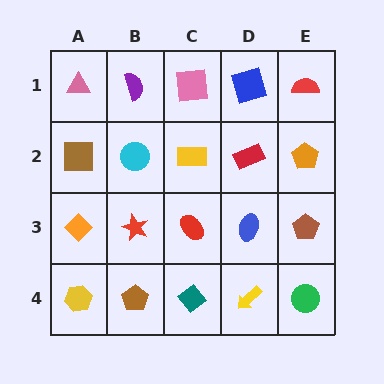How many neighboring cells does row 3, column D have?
4.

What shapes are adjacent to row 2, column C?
A pink square (row 1, column C), a red ellipse (row 3, column C), a cyan circle (row 2, column B), a red rectangle (row 2, column D).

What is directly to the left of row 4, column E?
A yellow arrow.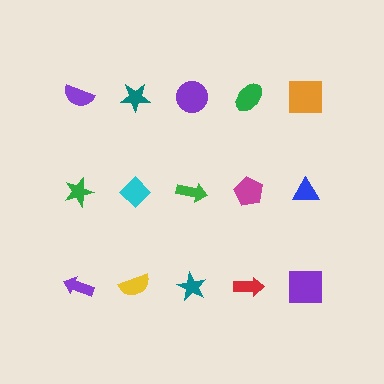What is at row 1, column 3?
A purple circle.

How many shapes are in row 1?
5 shapes.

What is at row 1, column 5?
An orange square.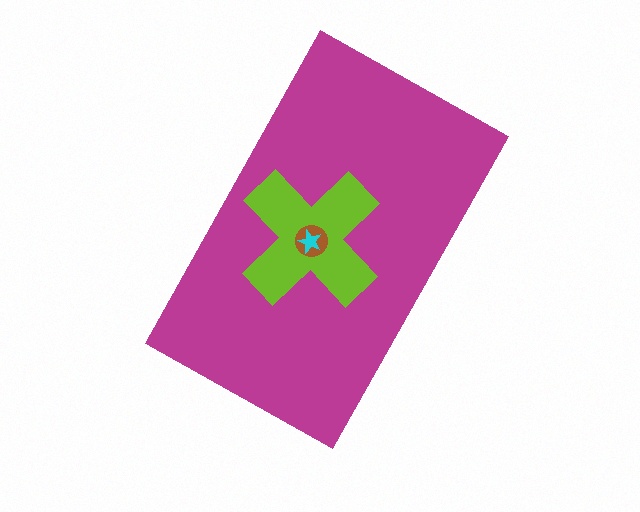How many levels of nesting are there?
4.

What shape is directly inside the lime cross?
The brown circle.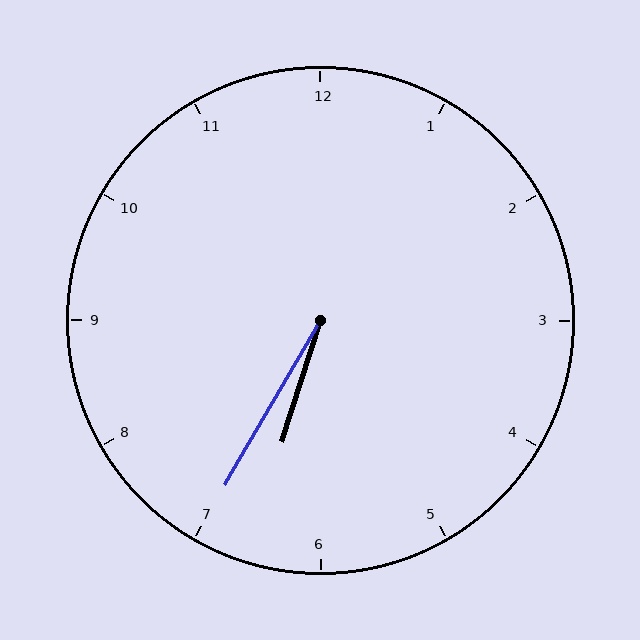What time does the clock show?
6:35.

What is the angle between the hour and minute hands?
Approximately 12 degrees.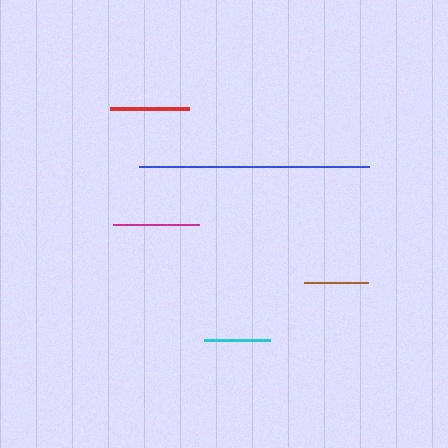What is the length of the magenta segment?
The magenta segment is approximately 85 pixels long.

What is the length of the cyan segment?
The cyan segment is approximately 66 pixels long.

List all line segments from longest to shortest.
From longest to shortest: blue, magenta, red, cyan, brown.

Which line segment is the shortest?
The brown line is the shortest at approximately 64 pixels.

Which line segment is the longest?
The blue line is the longest at approximately 231 pixels.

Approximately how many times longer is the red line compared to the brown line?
The red line is approximately 1.2 times the length of the brown line.